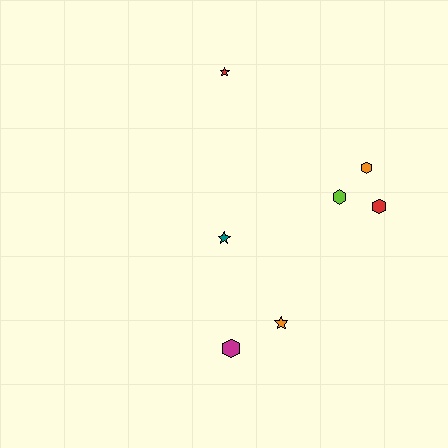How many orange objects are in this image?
There are 2 orange objects.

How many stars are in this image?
There are 3 stars.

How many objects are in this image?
There are 7 objects.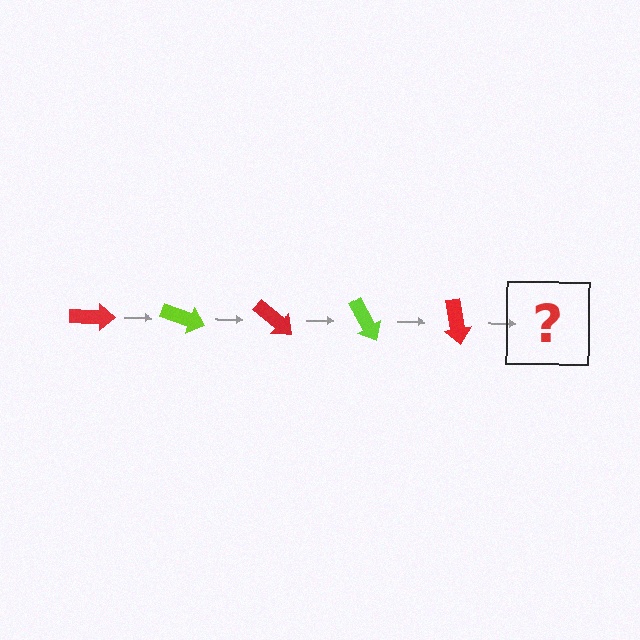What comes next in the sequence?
The next element should be a lime arrow, rotated 100 degrees from the start.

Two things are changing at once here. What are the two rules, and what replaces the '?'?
The two rules are that it rotates 20 degrees each step and the color cycles through red and lime. The '?' should be a lime arrow, rotated 100 degrees from the start.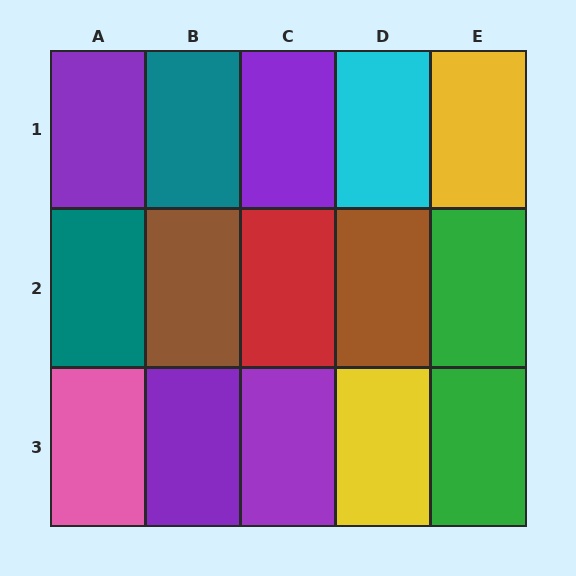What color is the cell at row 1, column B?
Teal.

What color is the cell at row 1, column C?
Purple.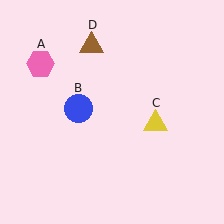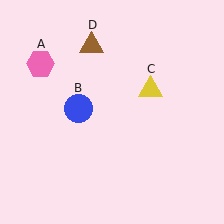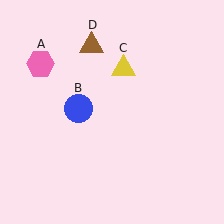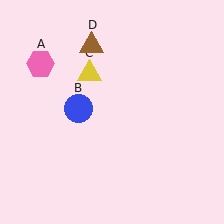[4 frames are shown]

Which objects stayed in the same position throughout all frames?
Pink hexagon (object A) and blue circle (object B) and brown triangle (object D) remained stationary.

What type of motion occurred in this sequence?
The yellow triangle (object C) rotated counterclockwise around the center of the scene.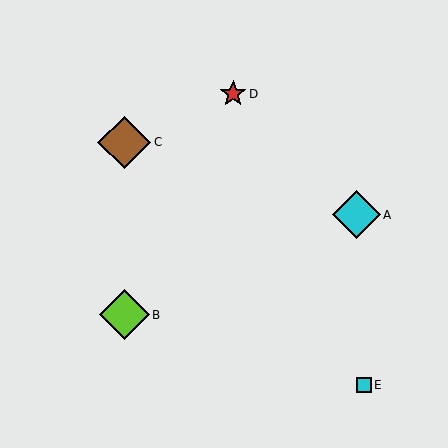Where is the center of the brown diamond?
The center of the brown diamond is at (124, 142).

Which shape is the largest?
The brown diamond (labeled C) is the largest.